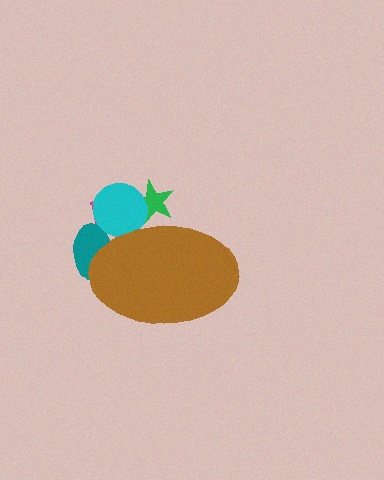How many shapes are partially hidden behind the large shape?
4 shapes are partially hidden.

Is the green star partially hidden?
Yes, the green star is partially hidden behind the brown ellipse.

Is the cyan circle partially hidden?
Yes, the cyan circle is partially hidden behind the brown ellipse.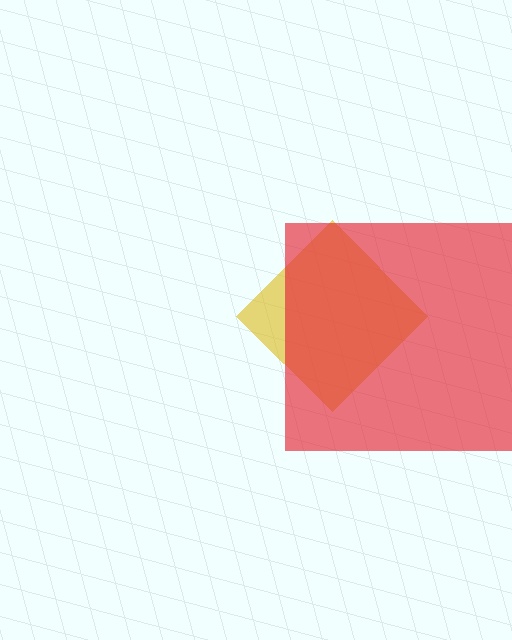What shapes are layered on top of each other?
The layered shapes are: a yellow diamond, a red square.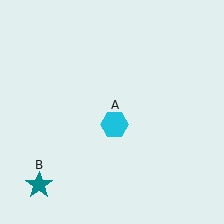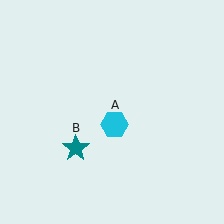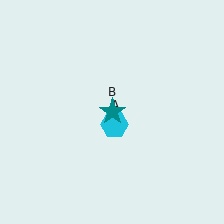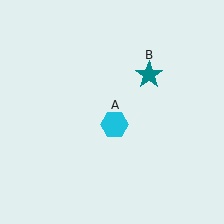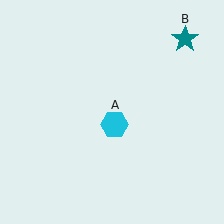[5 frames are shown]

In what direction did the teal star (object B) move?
The teal star (object B) moved up and to the right.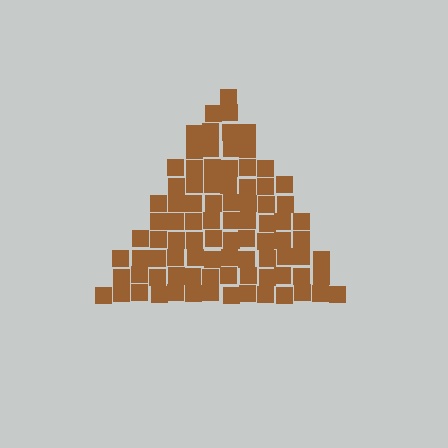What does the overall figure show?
The overall figure shows a triangle.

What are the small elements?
The small elements are squares.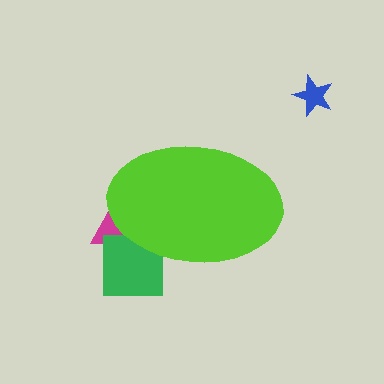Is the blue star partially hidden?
No, the blue star is fully visible.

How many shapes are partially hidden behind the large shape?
3 shapes are partially hidden.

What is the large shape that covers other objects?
A lime ellipse.